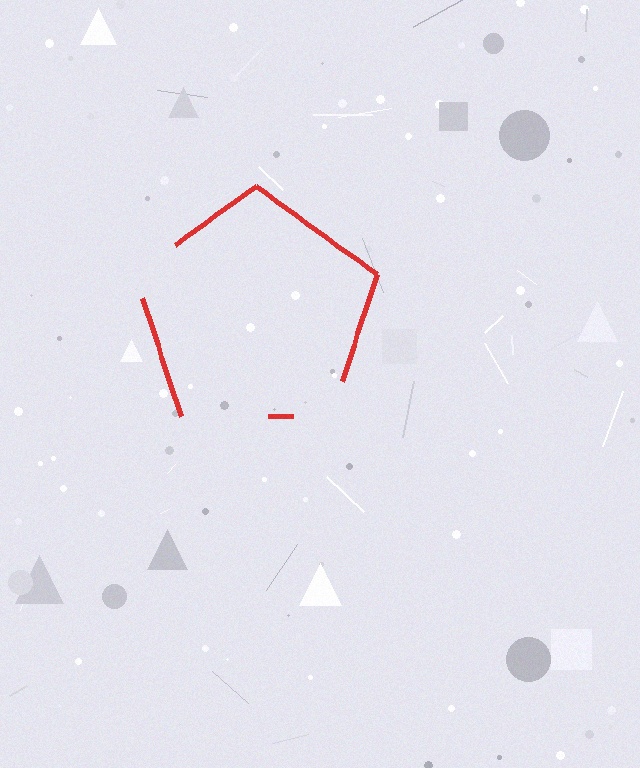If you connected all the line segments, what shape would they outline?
They would outline a pentagon.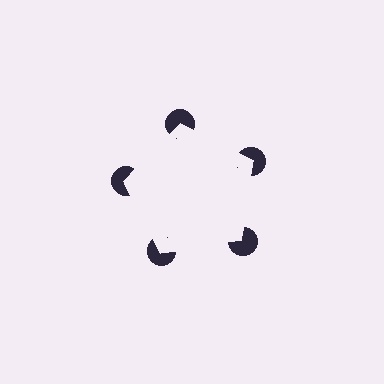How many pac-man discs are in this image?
There are 5 — one at each vertex of the illusory pentagon.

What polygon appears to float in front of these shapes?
An illusory pentagon — its edges are inferred from the aligned wedge cuts in the pac-man discs, not physically drawn.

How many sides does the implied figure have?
5 sides.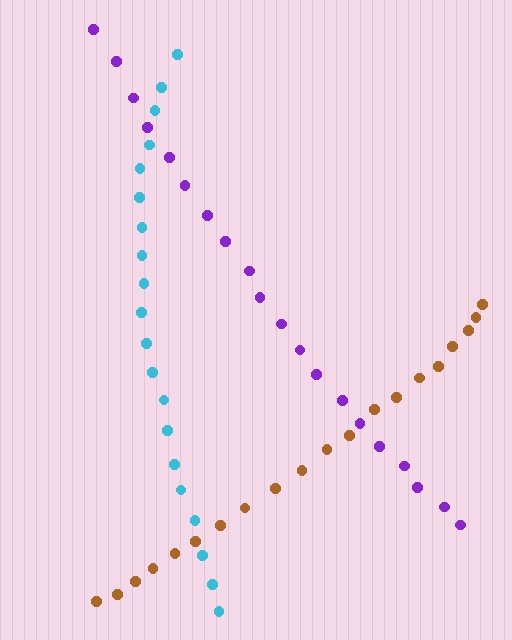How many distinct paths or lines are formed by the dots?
There are 3 distinct paths.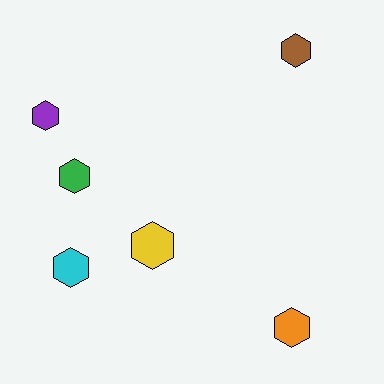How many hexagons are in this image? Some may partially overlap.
There are 6 hexagons.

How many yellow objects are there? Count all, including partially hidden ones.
There is 1 yellow object.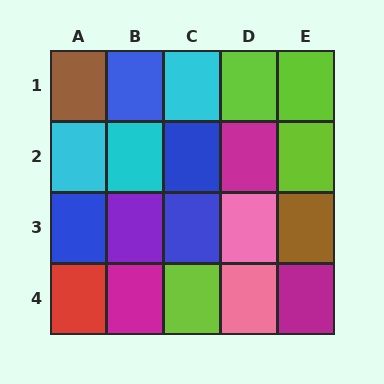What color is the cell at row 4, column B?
Magenta.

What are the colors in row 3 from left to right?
Blue, purple, blue, pink, brown.